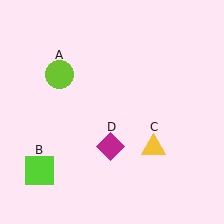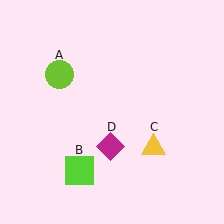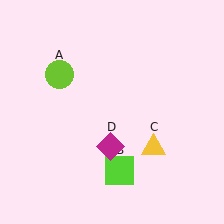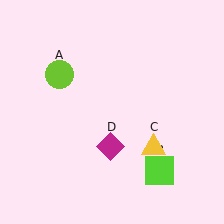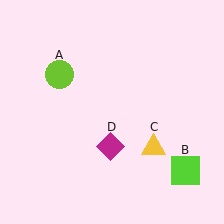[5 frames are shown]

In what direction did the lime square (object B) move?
The lime square (object B) moved right.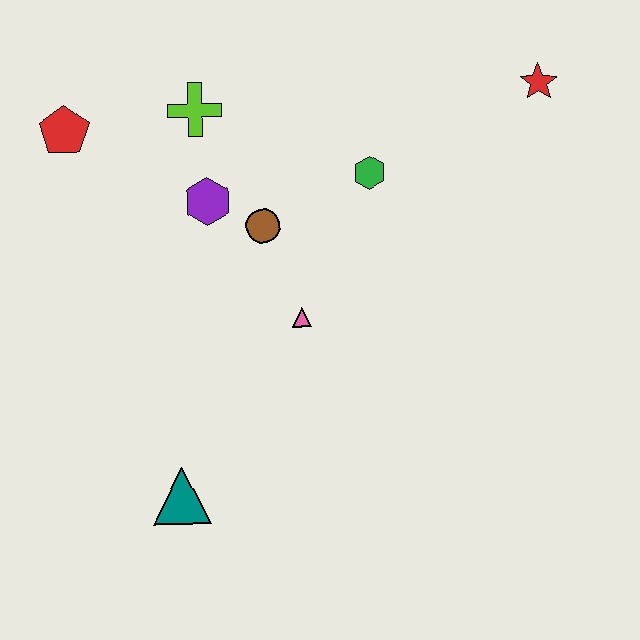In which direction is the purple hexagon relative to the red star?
The purple hexagon is to the left of the red star.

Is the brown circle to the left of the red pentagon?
No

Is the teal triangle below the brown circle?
Yes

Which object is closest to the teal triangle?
The pink triangle is closest to the teal triangle.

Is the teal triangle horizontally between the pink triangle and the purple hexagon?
No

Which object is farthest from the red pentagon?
The red star is farthest from the red pentagon.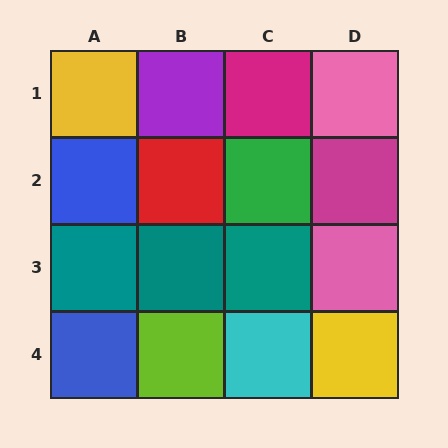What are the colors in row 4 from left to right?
Blue, lime, cyan, yellow.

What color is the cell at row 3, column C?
Teal.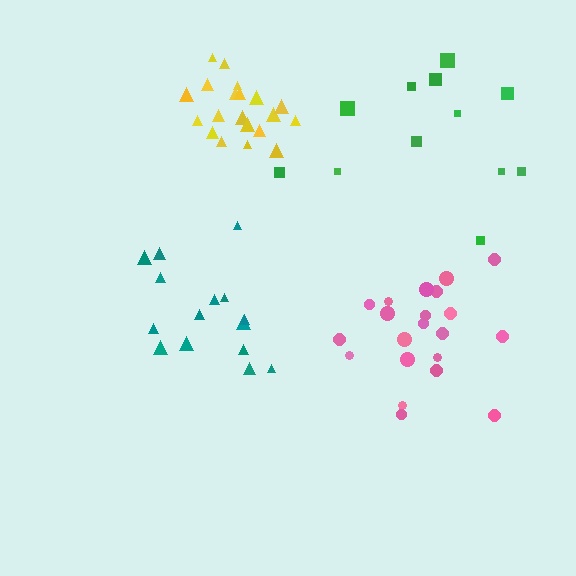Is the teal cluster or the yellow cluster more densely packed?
Yellow.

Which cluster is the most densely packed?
Yellow.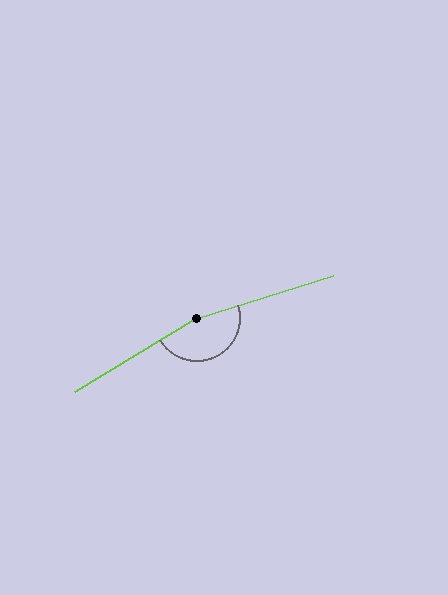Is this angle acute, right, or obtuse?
It is obtuse.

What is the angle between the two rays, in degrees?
Approximately 166 degrees.